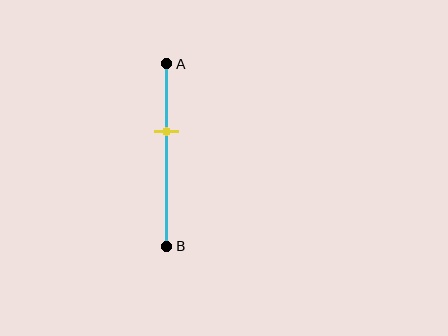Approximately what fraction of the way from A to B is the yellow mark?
The yellow mark is approximately 35% of the way from A to B.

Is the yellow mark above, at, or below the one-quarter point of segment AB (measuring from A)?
The yellow mark is below the one-quarter point of segment AB.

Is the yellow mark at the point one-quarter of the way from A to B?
No, the mark is at about 35% from A, not at the 25% one-quarter point.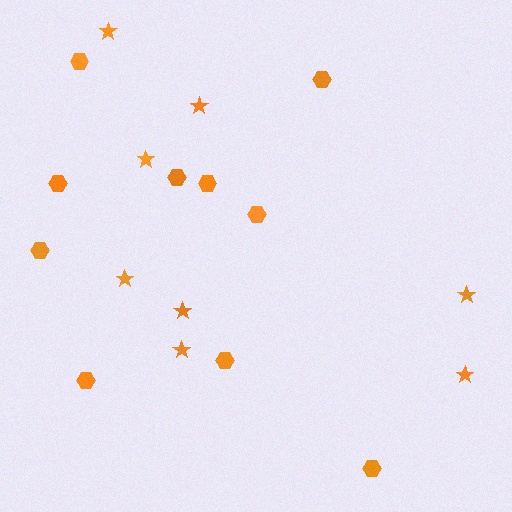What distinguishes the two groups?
There are 2 groups: one group of stars (8) and one group of hexagons (10).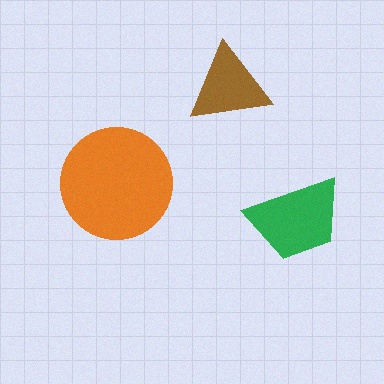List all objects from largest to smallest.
The orange circle, the green trapezoid, the brown triangle.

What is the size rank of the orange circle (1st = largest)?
1st.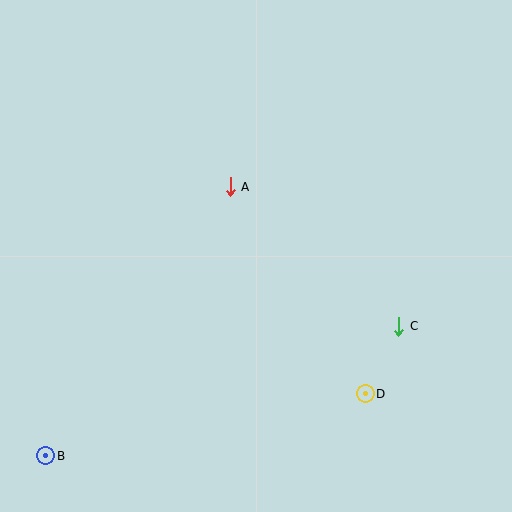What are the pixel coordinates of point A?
Point A is at (230, 187).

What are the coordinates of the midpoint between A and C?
The midpoint between A and C is at (314, 256).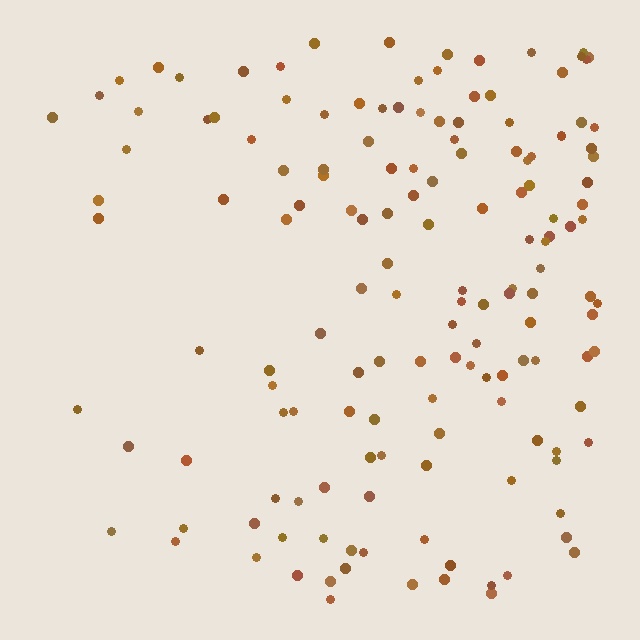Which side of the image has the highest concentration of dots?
The right.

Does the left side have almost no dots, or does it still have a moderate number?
Still a moderate number, just noticeably fewer than the right.